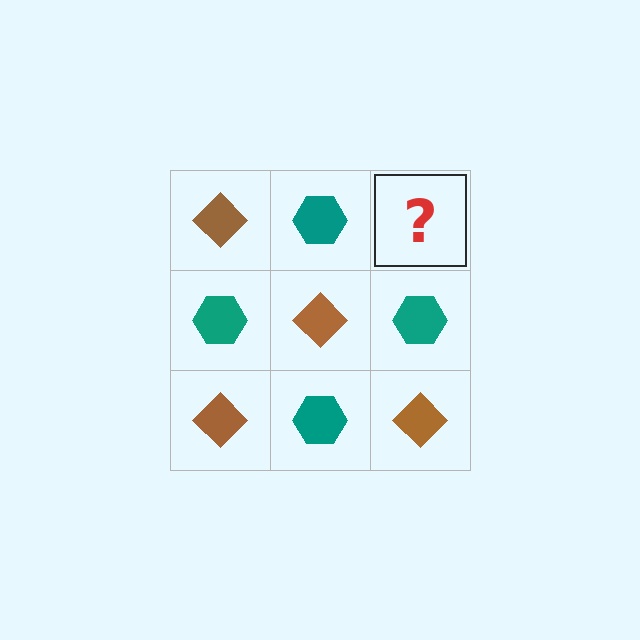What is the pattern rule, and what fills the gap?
The rule is that it alternates brown diamond and teal hexagon in a checkerboard pattern. The gap should be filled with a brown diamond.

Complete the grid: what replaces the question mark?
The question mark should be replaced with a brown diamond.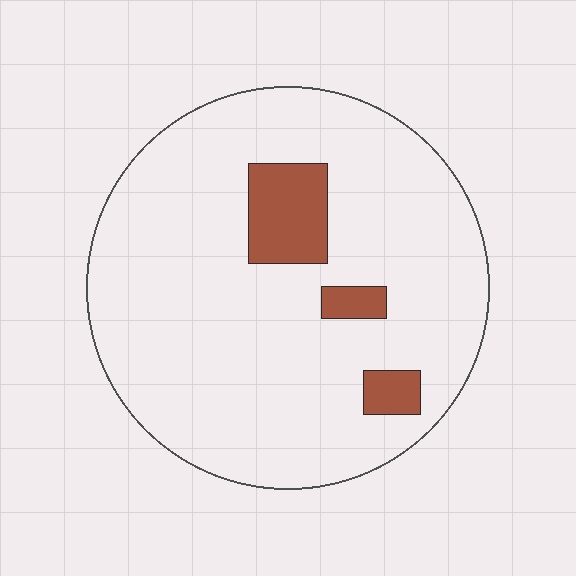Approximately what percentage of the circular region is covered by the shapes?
Approximately 10%.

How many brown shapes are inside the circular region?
3.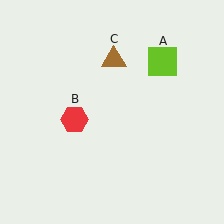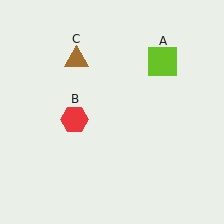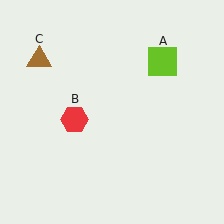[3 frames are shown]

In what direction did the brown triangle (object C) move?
The brown triangle (object C) moved left.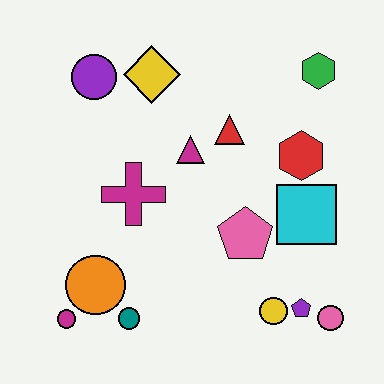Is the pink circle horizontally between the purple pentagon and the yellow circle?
No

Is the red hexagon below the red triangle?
Yes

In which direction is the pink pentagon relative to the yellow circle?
The pink pentagon is above the yellow circle.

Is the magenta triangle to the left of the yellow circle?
Yes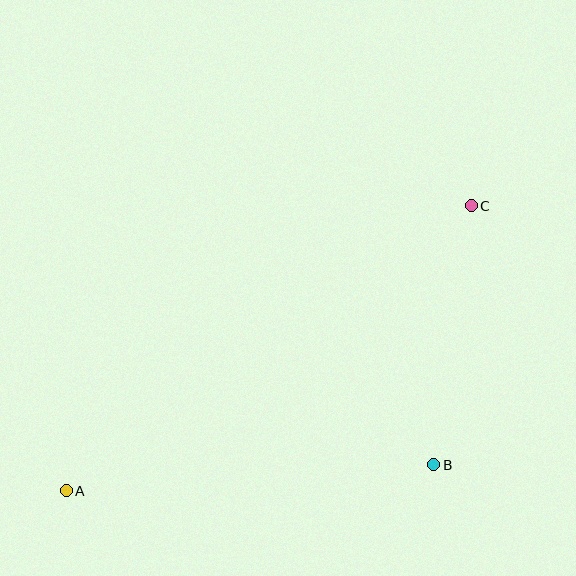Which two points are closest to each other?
Points B and C are closest to each other.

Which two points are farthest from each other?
Points A and C are farthest from each other.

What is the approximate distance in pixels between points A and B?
The distance between A and B is approximately 368 pixels.